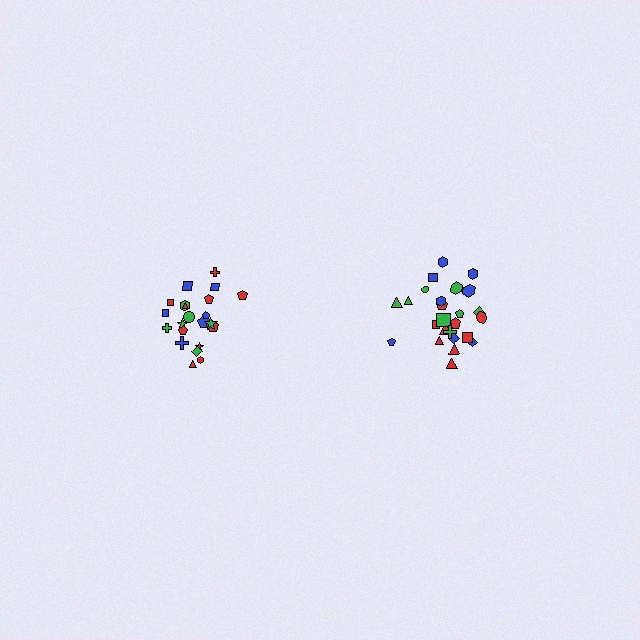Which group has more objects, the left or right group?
The right group.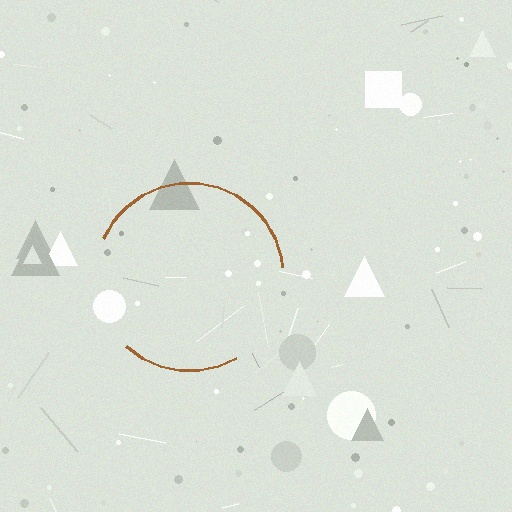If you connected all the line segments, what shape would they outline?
They would outline a circle.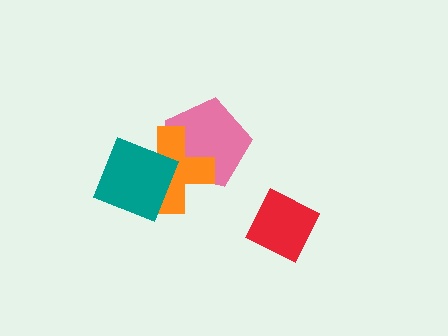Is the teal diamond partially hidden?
No, no other shape covers it.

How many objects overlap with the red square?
0 objects overlap with the red square.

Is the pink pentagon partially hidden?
Yes, it is partially covered by another shape.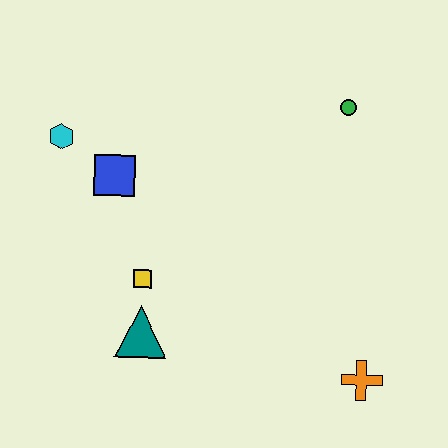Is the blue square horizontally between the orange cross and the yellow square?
No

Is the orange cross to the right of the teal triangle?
Yes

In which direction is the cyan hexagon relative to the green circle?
The cyan hexagon is to the left of the green circle.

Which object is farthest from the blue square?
The orange cross is farthest from the blue square.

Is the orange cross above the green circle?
No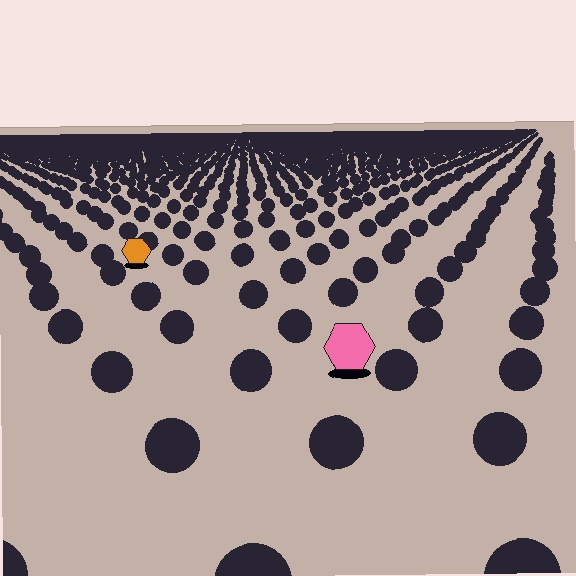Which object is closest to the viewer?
The pink hexagon is closest. The texture marks near it are larger and more spread out.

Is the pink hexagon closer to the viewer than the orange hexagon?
Yes. The pink hexagon is closer — you can tell from the texture gradient: the ground texture is coarser near it.